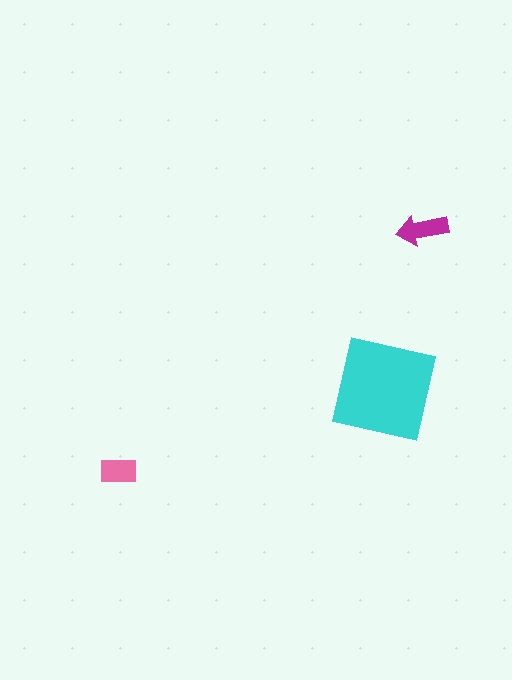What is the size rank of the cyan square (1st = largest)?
1st.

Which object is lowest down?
The pink rectangle is bottommost.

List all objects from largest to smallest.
The cyan square, the magenta arrow, the pink rectangle.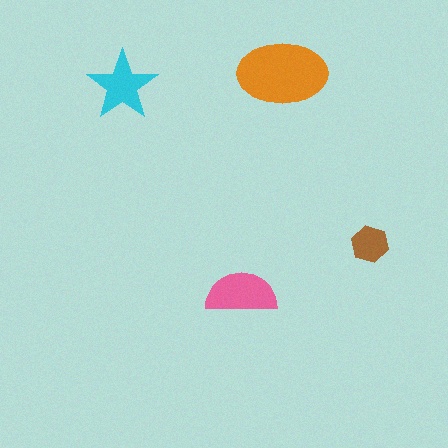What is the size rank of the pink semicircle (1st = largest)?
2nd.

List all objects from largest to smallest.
The orange ellipse, the pink semicircle, the cyan star, the brown hexagon.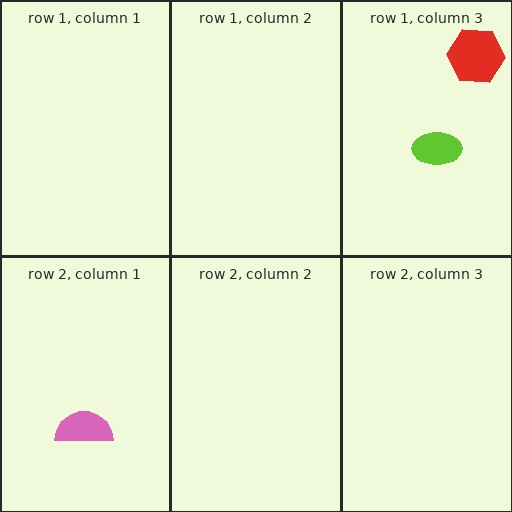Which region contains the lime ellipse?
The row 1, column 3 region.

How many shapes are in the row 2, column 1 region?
1.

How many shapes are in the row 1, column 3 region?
2.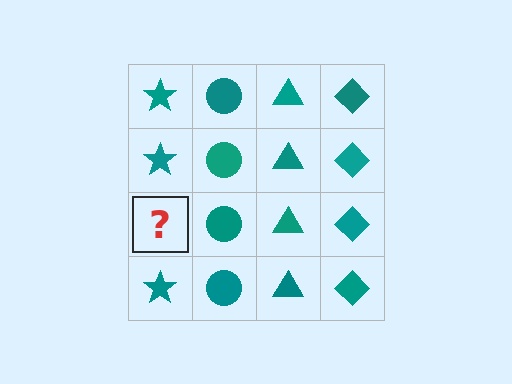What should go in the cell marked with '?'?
The missing cell should contain a teal star.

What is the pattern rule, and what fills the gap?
The rule is that each column has a consistent shape. The gap should be filled with a teal star.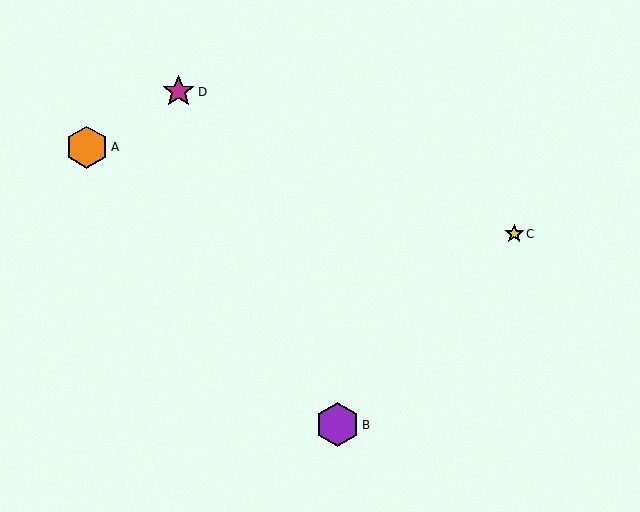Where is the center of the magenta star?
The center of the magenta star is at (179, 92).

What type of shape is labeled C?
Shape C is a yellow star.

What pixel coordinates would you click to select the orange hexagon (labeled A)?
Click at (87, 147) to select the orange hexagon A.